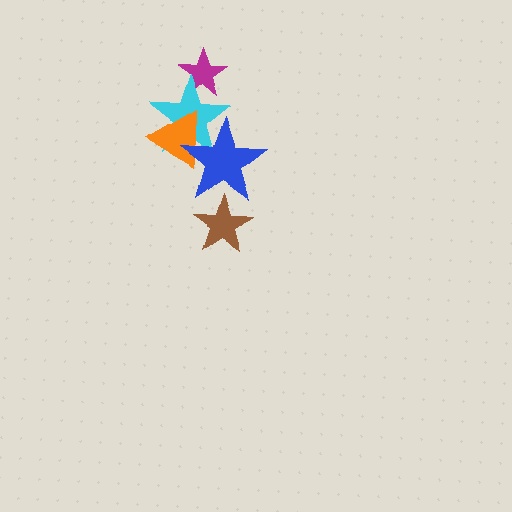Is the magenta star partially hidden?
Yes, it is partially covered by another shape.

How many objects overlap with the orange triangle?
2 objects overlap with the orange triangle.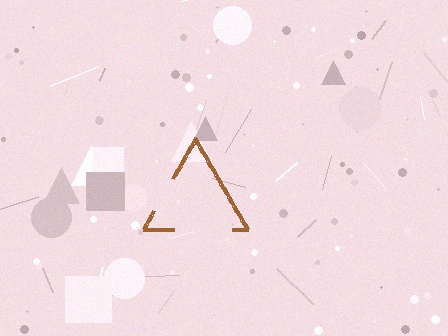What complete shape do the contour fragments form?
The contour fragments form a triangle.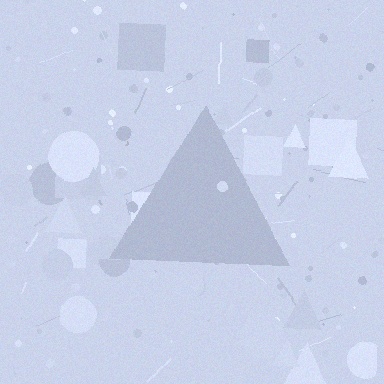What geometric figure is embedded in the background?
A triangle is embedded in the background.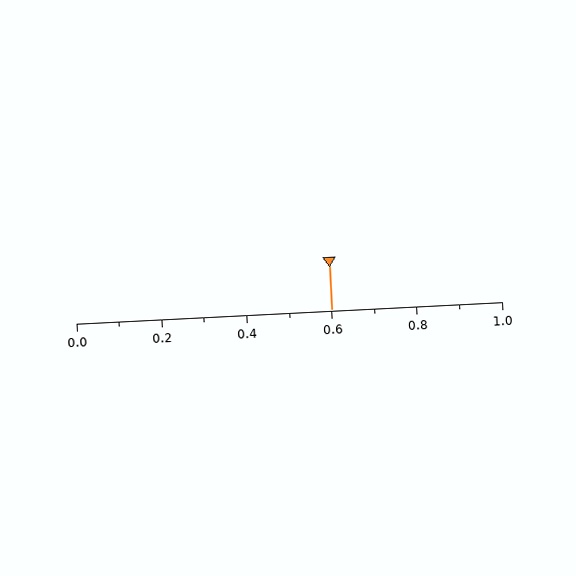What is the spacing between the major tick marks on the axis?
The major ticks are spaced 0.2 apart.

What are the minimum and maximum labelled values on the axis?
The axis runs from 0.0 to 1.0.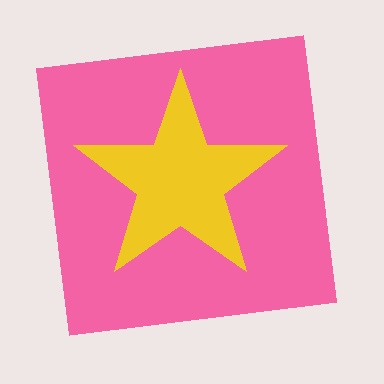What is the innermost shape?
The yellow star.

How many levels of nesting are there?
2.